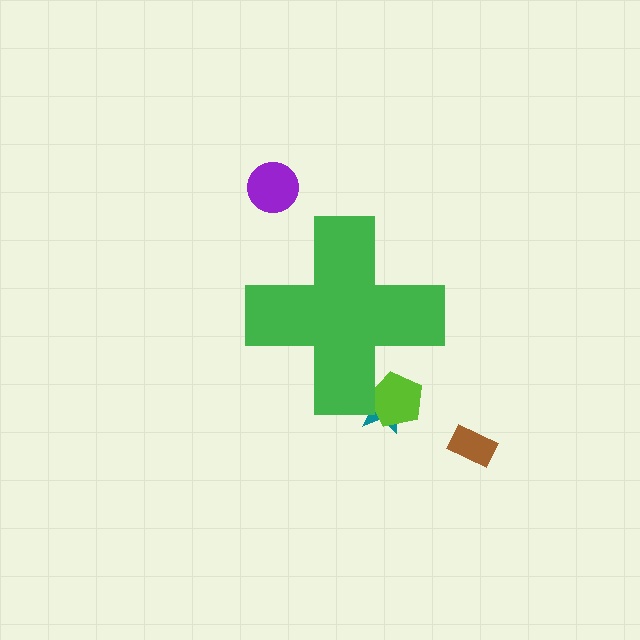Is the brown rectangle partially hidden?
No, the brown rectangle is fully visible.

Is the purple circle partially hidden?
No, the purple circle is fully visible.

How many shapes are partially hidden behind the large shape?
2 shapes are partially hidden.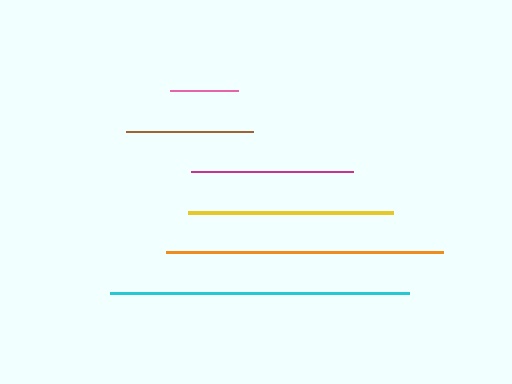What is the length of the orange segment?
The orange segment is approximately 277 pixels long.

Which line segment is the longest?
The cyan line is the longest at approximately 299 pixels.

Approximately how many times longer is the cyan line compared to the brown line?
The cyan line is approximately 2.4 times the length of the brown line.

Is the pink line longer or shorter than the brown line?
The brown line is longer than the pink line.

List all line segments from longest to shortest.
From longest to shortest: cyan, orange, yellow, magenta, brown, pink.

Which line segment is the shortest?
The pink line is the shortest at approximately 68 pixels.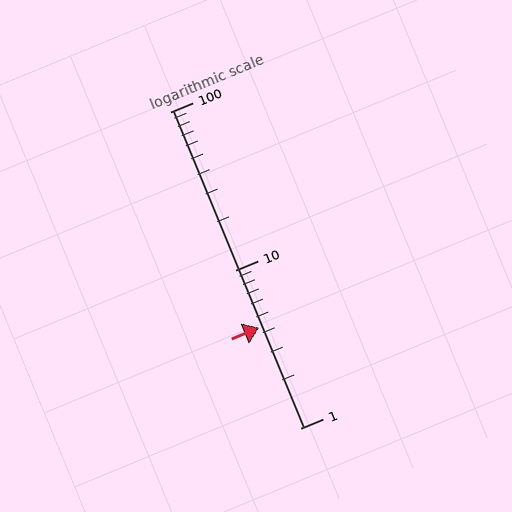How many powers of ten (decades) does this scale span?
The scale spans 2 decades, from 1 to 100.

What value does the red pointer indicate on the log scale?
The pointer indicates approximately 4.3.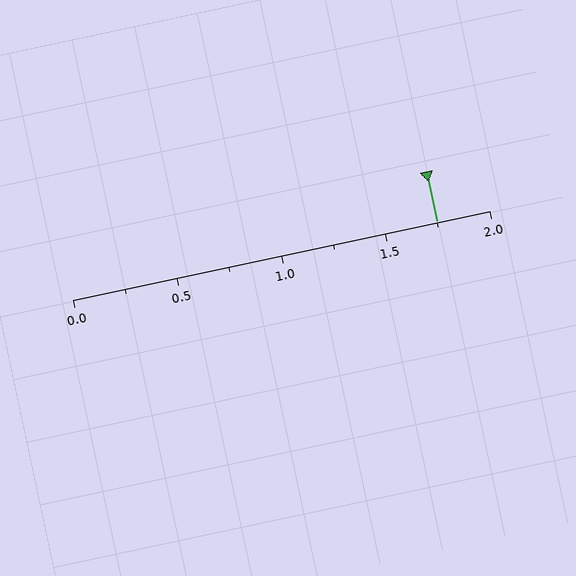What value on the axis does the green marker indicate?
The marker indicates approximately 1.75.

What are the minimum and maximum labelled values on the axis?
The axis runs from 0.0 to 2.0.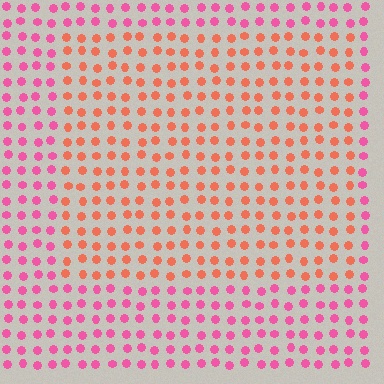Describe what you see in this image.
The image is filled with small pink elements in a uniform arrangement. A rectangle-shaped region is visible where the elements are tinted to a slightly different hue, forming a subtle color boundary.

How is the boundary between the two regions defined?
The boundary is defined purely by a slight shift in hue (about 40 degrees). Spacing, size, and orientation are identical on both sides.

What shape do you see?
I see a rectangle.